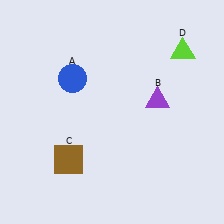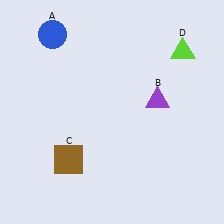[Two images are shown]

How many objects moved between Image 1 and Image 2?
1 object moved between the two images.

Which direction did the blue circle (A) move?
The blue circle (A) moved up.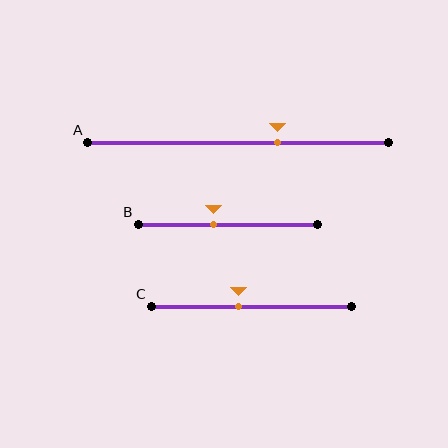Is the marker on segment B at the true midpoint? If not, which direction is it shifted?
No, the marker on segment B is shifted to the left by about 8% of the segment length.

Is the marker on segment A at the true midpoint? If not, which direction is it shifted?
No, the marker on segment A is shifted to the right by about 13% of the segment length.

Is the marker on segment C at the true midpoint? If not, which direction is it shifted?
No, the marker on segment C is shifted to the left by about 7% of the segment length.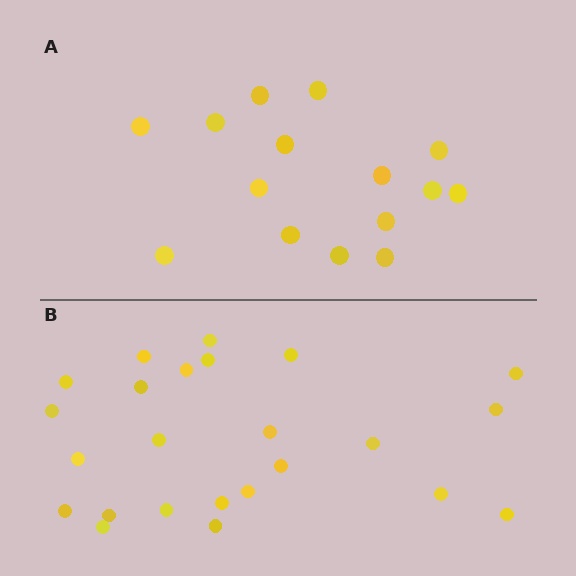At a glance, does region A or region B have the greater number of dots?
Region B (the bottom region) has more dots.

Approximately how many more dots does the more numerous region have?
Region B has roughly 8 or so more dots than region A.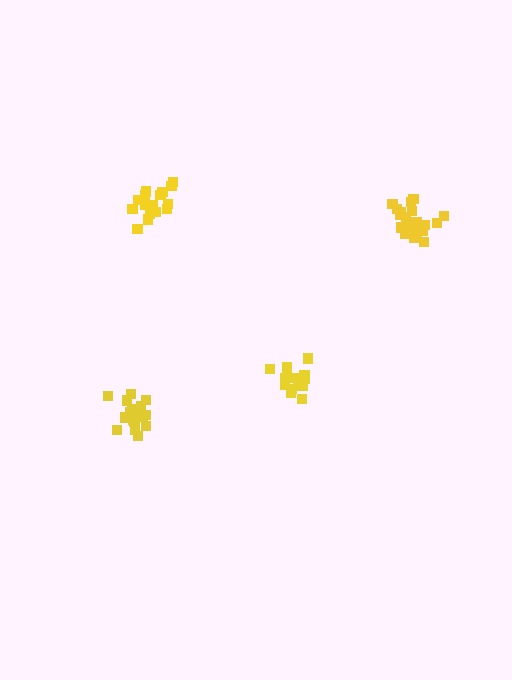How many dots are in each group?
Group 1: 18 dots, Group 2: 21 dots, Group 3: 21 dots, Group 4: 17 dots (77 total).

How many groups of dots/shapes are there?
There are 4 groups.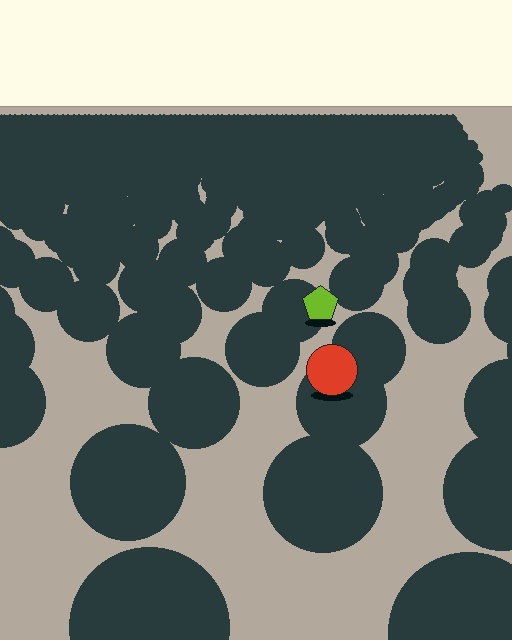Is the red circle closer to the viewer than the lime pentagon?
Yes. The red circle is closer — you can tell from the texture gradient: the ground texture is coarser near it.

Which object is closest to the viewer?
The red circle is closest. The texture marks near it are larger and more spread out.